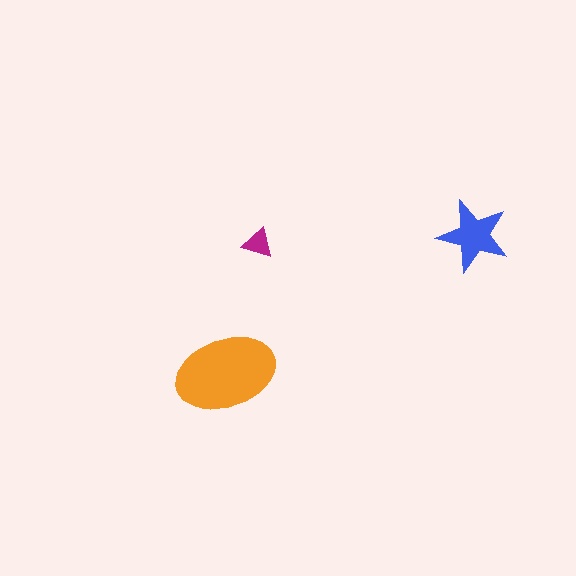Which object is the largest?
The orange ellipse.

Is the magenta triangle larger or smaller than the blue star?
Smaller.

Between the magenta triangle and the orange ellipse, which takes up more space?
The orange ellipse.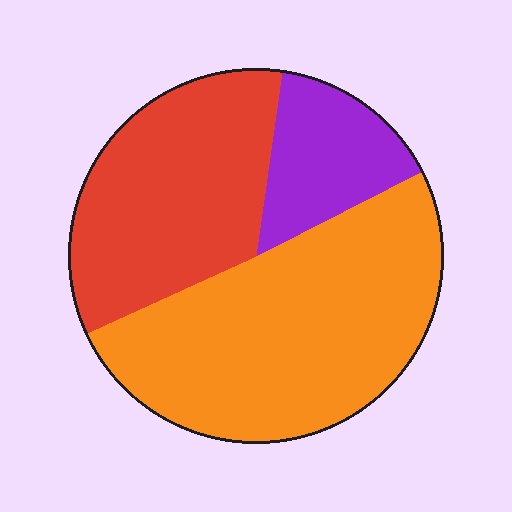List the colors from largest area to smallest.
From largest to smallest: orange, red, purple.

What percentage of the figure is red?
Red covers 34% of the figure.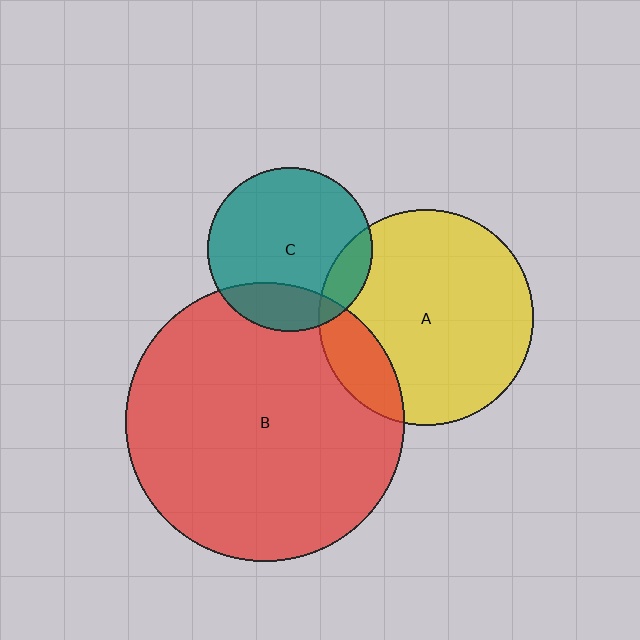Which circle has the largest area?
Circle B (red).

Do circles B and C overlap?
Yes.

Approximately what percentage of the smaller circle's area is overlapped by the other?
Approximately 20%.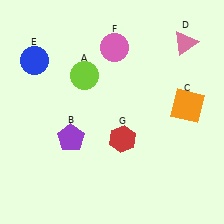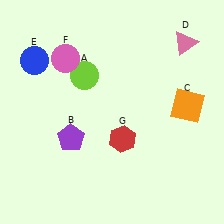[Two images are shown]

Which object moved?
The pink circle (F) moved left.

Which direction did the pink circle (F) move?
The pink circle (F) moved left.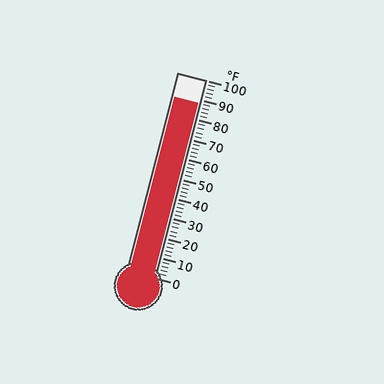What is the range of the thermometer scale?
The thermometer scale ranges from 0°F to 100°F.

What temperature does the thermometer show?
The thermometer shows approximately 88°F.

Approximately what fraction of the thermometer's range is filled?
The thermometer is filled to approximately 90% of its range.